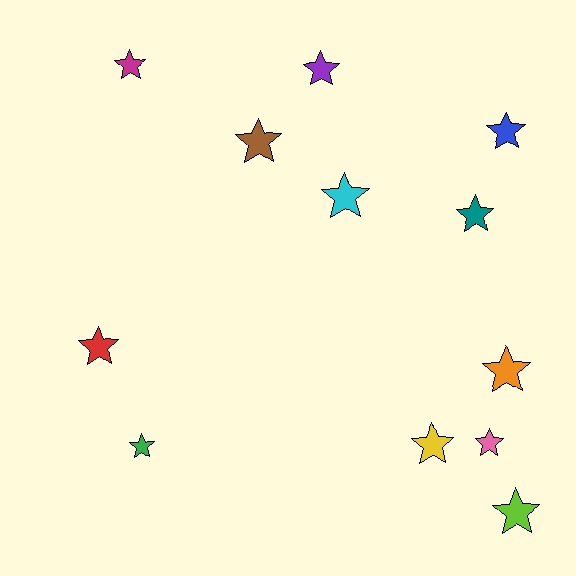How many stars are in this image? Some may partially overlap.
There are 12 stars.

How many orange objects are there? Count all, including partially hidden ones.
There is 1 orange object.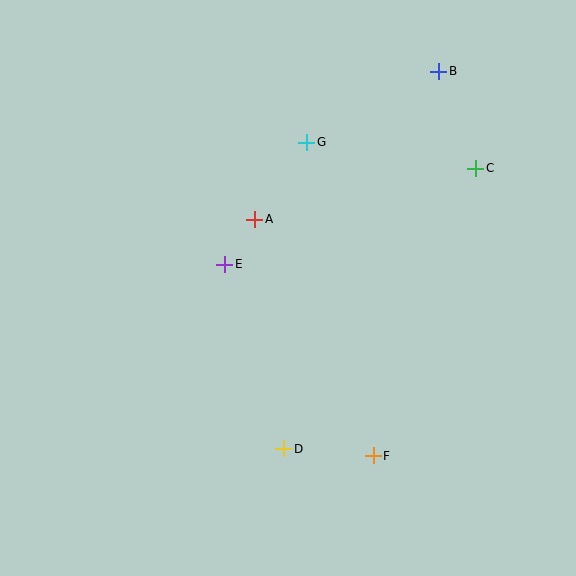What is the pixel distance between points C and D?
The distance between C and D is 340 pixels.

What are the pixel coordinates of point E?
Point E is at (225, 264).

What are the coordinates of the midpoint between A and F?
The midpoint between A and F is at (314, 338).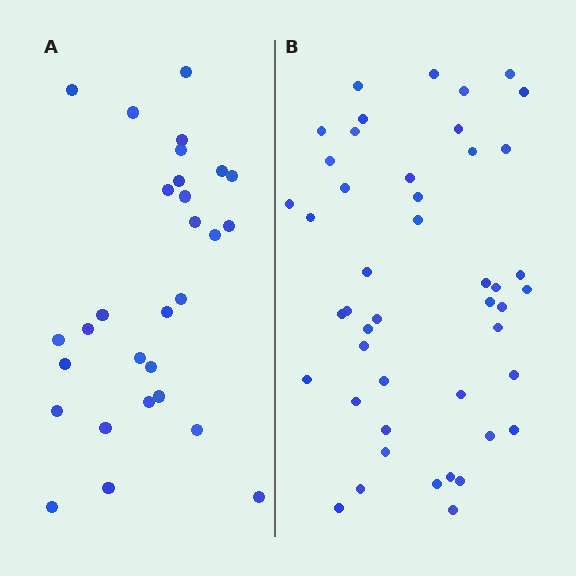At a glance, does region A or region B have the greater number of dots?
Region B (the right region) has more dots.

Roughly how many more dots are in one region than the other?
Region B has approximately 15 more dots than region A.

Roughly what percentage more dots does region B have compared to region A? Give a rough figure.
About 60% more.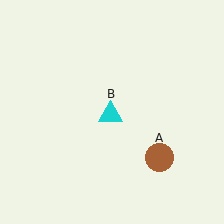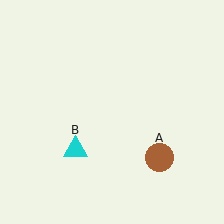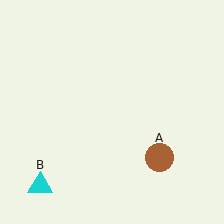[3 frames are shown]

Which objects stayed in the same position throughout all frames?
Brown circle (object A) remained stationary.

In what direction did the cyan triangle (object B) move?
The cyan triangle (object B) moved down and to the left.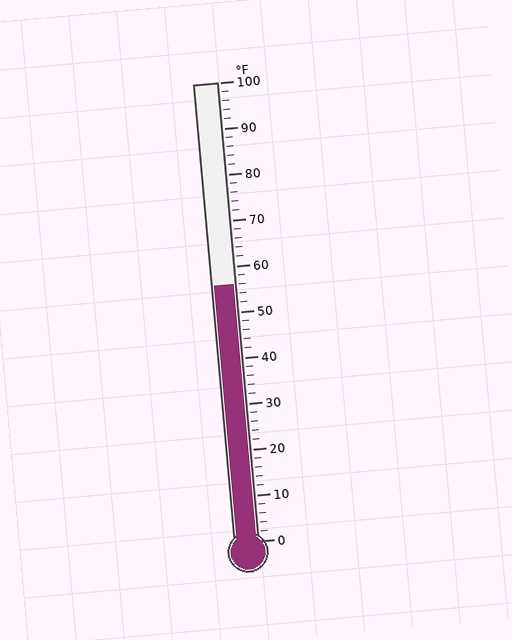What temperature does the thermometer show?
The thermometer shows approximately 56°F.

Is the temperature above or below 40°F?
The temperature is above 40°F.